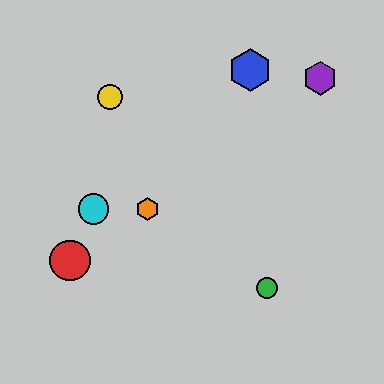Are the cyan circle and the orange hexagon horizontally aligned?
Yes, both are at y≈209.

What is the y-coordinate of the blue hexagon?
The blue hexagon is at y≈70.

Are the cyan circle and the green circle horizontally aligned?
No, the cyan circle is at y≈209 and the green circle is at y≈288.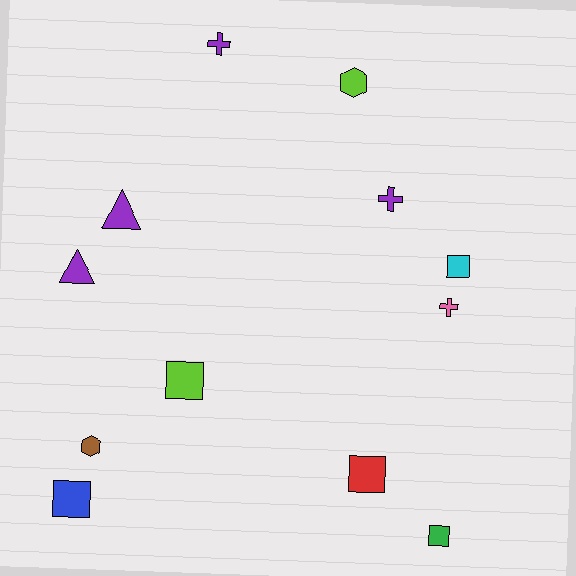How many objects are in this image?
There are 12 objects.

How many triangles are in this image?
There are 2 triangles.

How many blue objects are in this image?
There is 1 blue object.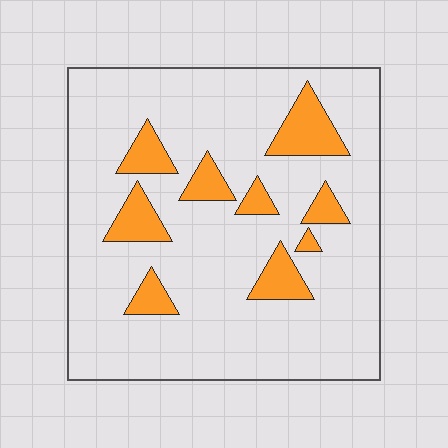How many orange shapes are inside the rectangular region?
9.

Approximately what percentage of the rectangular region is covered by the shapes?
Approximately 15%.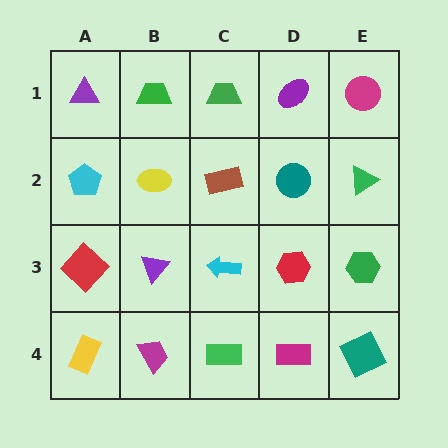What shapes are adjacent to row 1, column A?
A cyan pentagon (row 2, column A), a green trapezoid (row 1, column B).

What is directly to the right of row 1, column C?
A purple ellipse.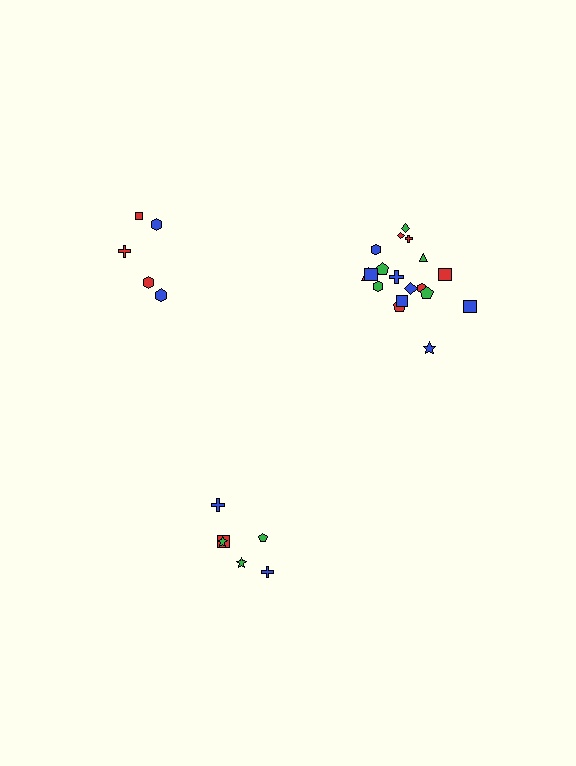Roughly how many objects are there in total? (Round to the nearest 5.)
Roughly 30 objects in total.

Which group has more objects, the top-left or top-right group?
The top-right group.